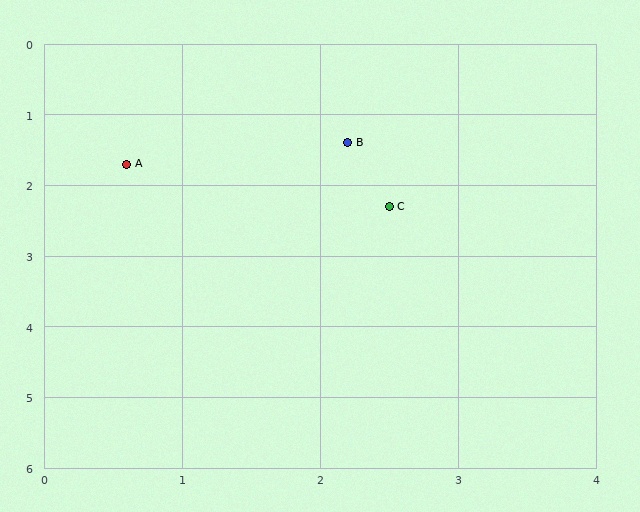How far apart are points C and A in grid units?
Points C and A are about 2.0 grid units apart.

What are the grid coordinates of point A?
Point A is at approximately (0.6, 1.7).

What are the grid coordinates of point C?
Point C is at approximately (2.5, 2.3).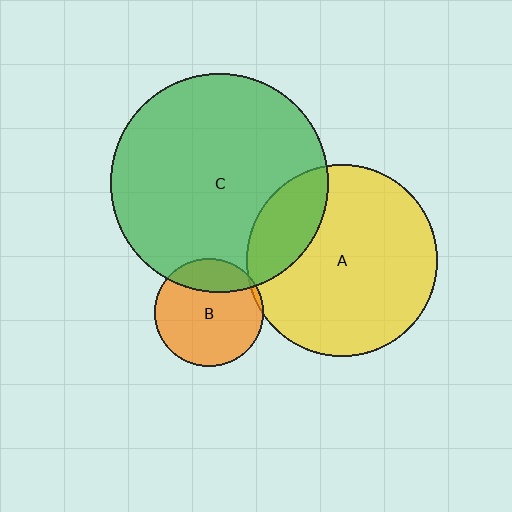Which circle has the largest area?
Circle C (green).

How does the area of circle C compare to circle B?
Approximately 4.1 times.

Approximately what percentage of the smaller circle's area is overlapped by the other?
Approximately 25%.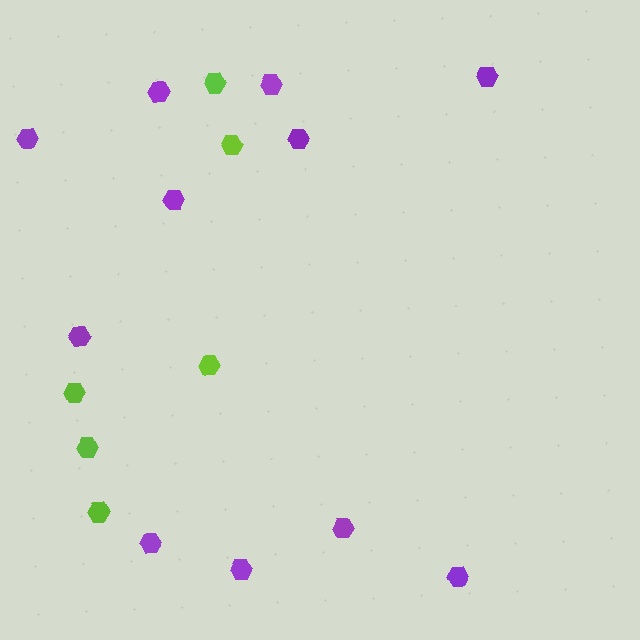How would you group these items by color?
There are 2 groups: one group of lime hexagons (6) and one group of purple hexagons (11).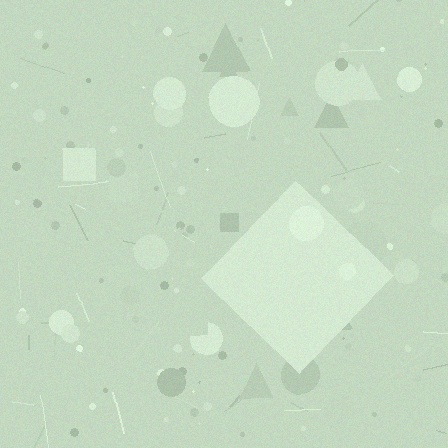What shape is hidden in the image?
A diamond is hidden in the image.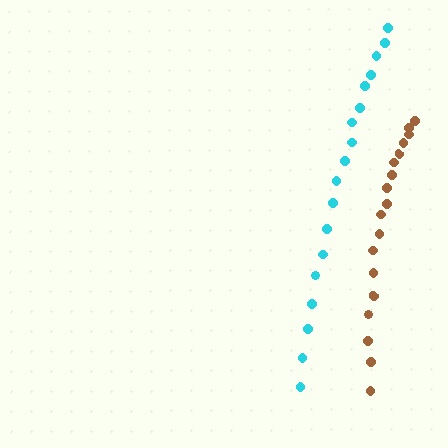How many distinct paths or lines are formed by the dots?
There are 2 distinct paths.